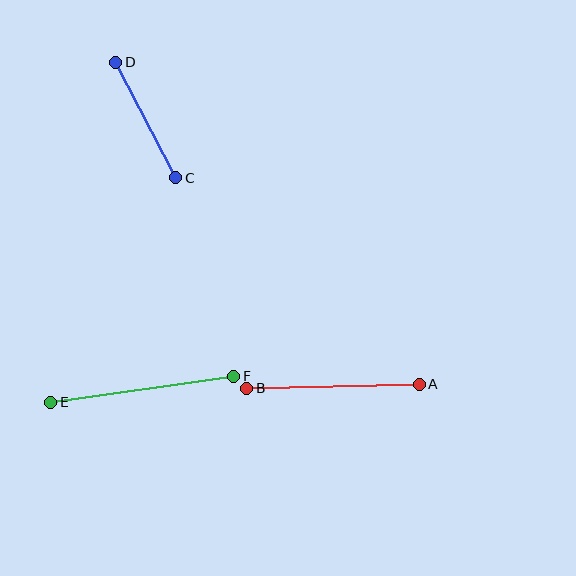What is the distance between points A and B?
The distance is approximately 173 pixels.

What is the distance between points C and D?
The distance is approximately 130 pixels.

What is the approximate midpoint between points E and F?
The midpoint is at approximately (142, 389) pixels.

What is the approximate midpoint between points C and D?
The midpoint is at approximately (146, 120) pixels.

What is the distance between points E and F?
The distance is approximately 185 pixels.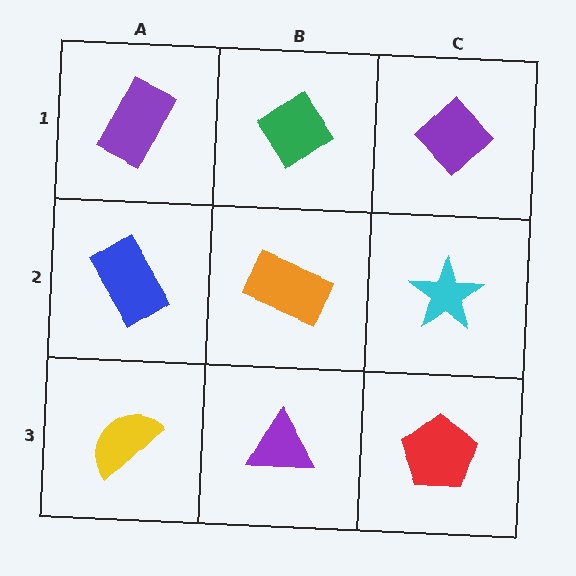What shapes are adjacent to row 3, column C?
A cyan star (row 2, column C), a purple triangle (row 3, column B).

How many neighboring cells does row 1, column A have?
2.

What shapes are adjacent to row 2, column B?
A green diamond (row 1, column B), a purple triangle (row 3, column B), a blue rectangle (row 2, column A), a cyan star (row 2, column C).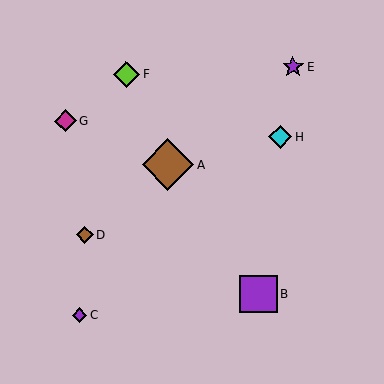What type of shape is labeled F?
Shape F is a lime diamond.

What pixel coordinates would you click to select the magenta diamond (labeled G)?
Click at (65, 121) to select the magenta diamond G.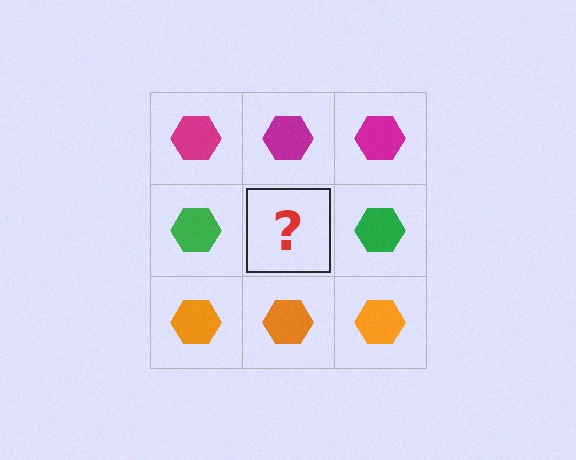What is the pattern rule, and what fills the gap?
The rule is that each row has a consistent color. The gap should be filled with a green hexagon.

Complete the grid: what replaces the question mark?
The question mark should be replaced with a green hexagon.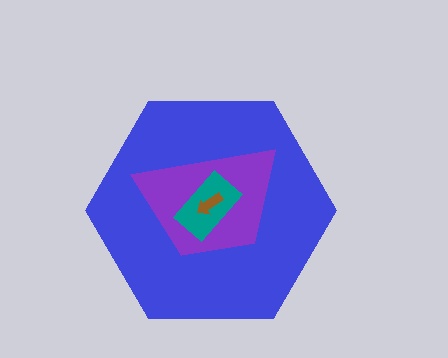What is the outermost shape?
The blue hexagon.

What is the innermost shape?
The brown arrow.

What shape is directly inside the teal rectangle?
The brown arrow.